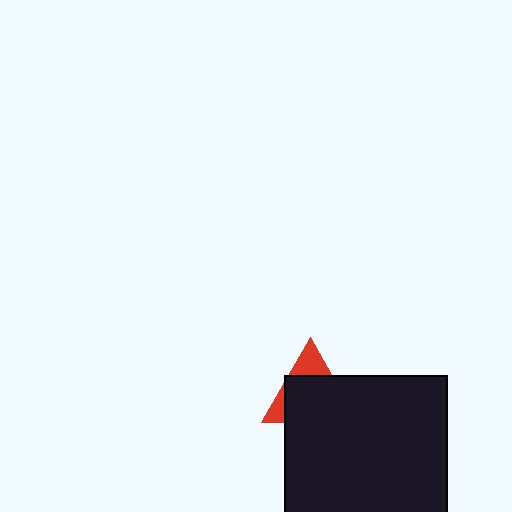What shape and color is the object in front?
The object in front is a black rectangle.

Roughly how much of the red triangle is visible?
A small part of it is visible (roughly 31%).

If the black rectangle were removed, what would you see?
You would see the complete red triangle.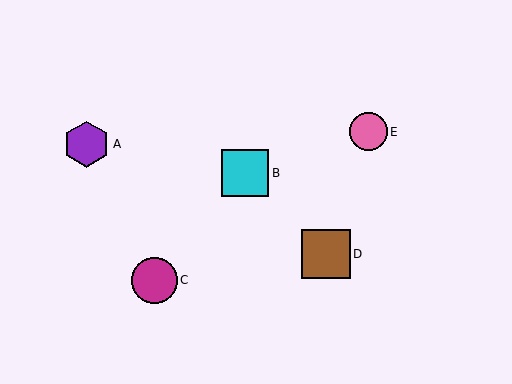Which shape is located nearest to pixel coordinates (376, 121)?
The pink circle (labeled E) at (368, 132) is nearest to that location.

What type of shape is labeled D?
Shape D is a brown square.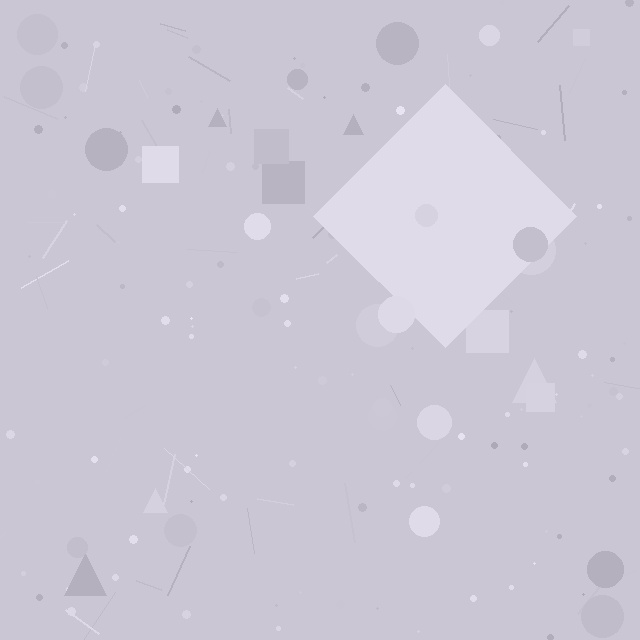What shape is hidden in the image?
A diamond is hidden in the image.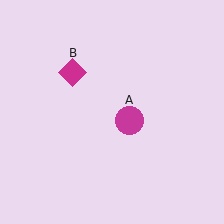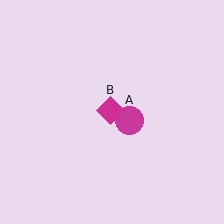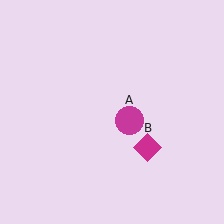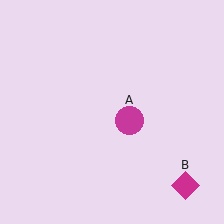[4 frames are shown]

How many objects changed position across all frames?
1 object changed position: magenta diamond (object B).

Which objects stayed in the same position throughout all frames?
Magenta circle (object A) remained stationary.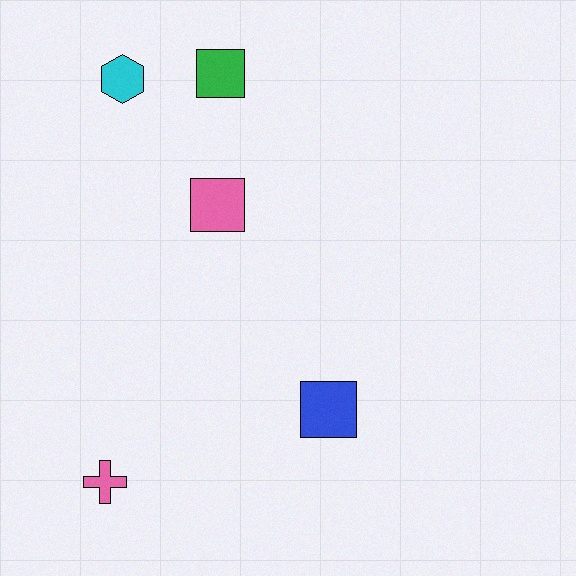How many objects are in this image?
There are 5 objects.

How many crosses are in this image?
There is 1 cross.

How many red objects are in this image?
There are no red objects.